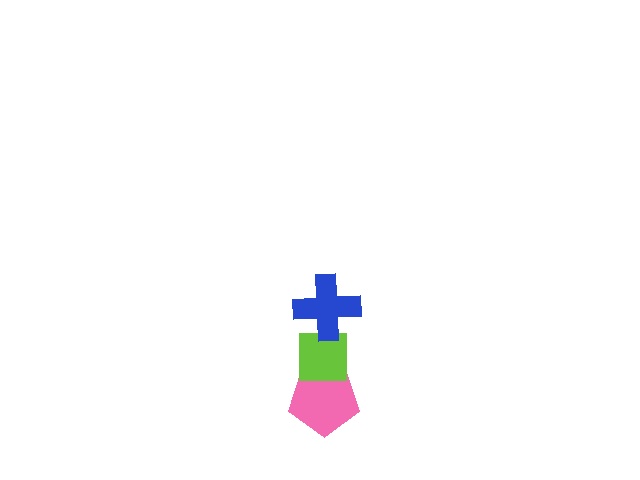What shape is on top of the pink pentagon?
The lime square is on top of the pink pentagon.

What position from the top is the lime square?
The lime square is 2nd from the top.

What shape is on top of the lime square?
The blue cross is on top of the lime square.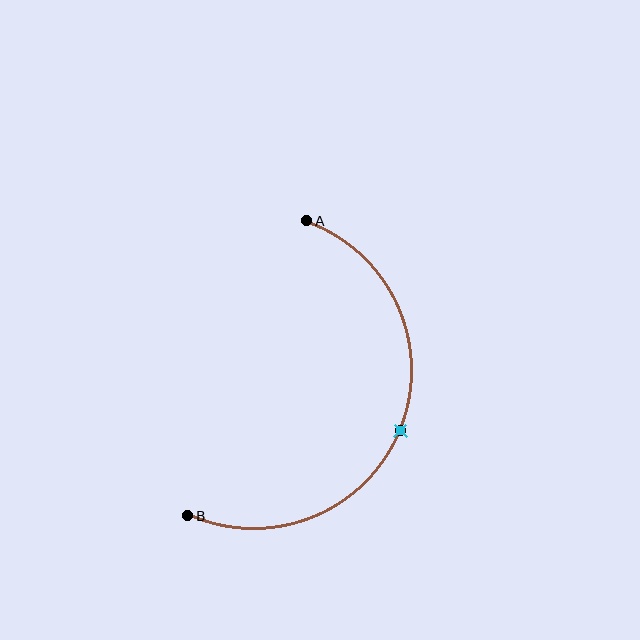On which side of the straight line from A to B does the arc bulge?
The arc bulges to the right of the straight line connecting A and B.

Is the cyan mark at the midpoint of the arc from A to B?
Yes. The cyan mark lies on the arc at equal arc-length from both A and B — it is the arc midpoint.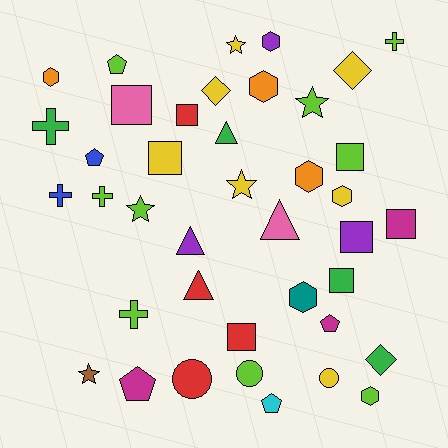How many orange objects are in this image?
There are 3 orange objects.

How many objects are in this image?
There are 40 objects.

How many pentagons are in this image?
There are 5 pentagons.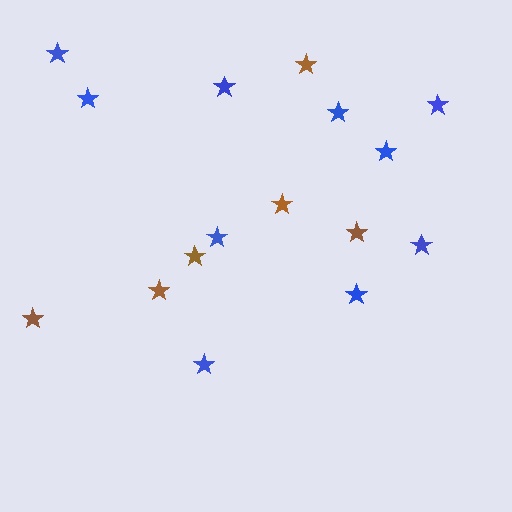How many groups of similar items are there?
There are 2 groups: one group of blue stars (10) and one group of brown stars (6).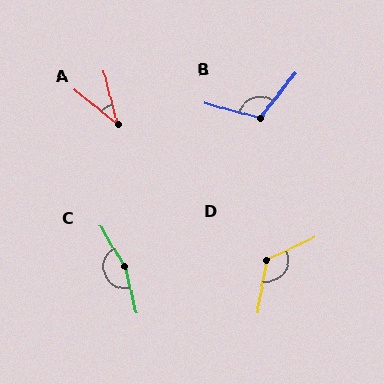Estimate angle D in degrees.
Approximately 125 degrees.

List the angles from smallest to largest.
A (37°), B (113°), D (125°), C (163°).